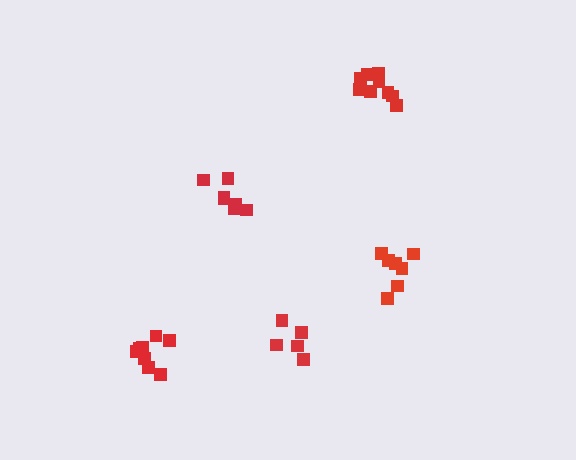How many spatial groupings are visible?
There are 5 spatial groupings.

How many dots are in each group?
Group 1: 7 dots, Group 2: 9 dots, Group 3: 8 dots, Group 4: 7 dots, Group 5: 5 dots (36 total).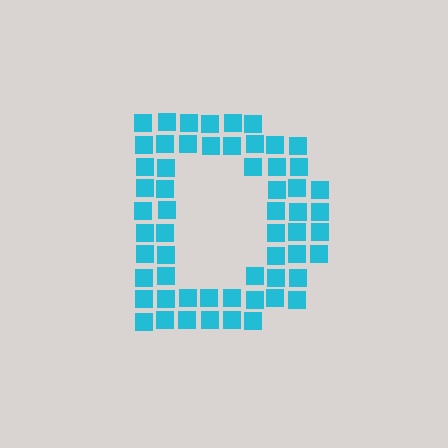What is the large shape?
The large shape is the letter D.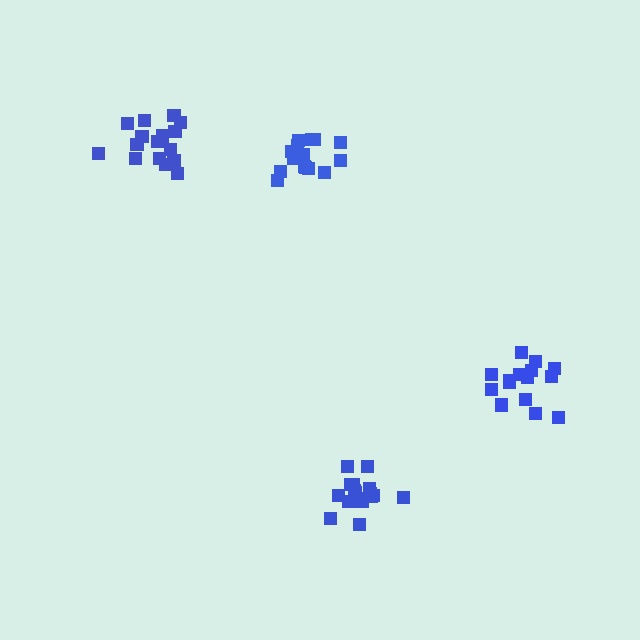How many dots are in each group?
Group 1: 15 dots, Group 2: 16 dots, Group 3: 18 dots, Group 4: 15 dots (64 total).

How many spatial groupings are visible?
There are 4 spatial groupings.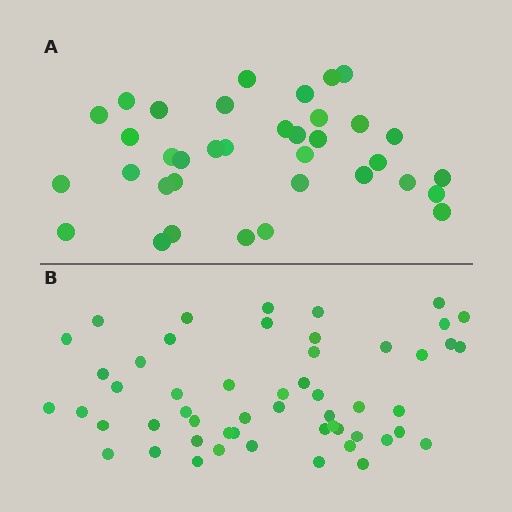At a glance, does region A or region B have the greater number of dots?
Region B (the bottom region) has more dots.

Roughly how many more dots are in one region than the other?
Region B has approximately 15 more dots than region A.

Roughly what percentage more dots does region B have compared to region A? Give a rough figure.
About 45% more.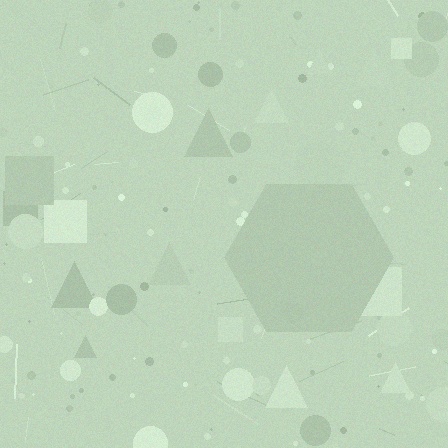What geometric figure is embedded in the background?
A hexagon is embedded in the background.